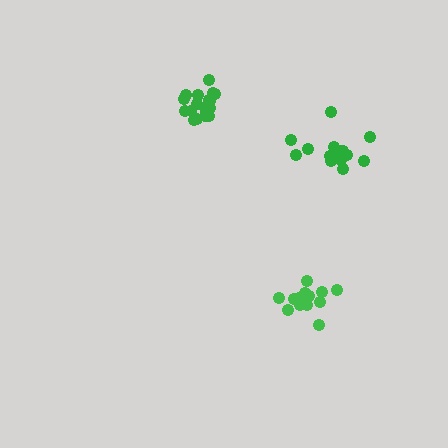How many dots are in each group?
Group 1: 18 dots, Group 2: 14 dots, Group 3: 13 dots (45 total).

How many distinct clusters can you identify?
There are 3 distinct clusters.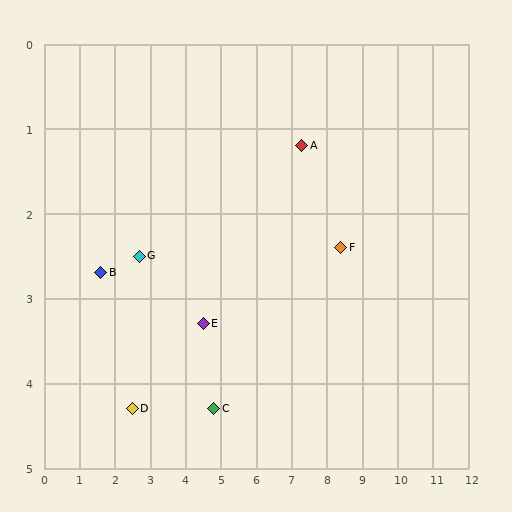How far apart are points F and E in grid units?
Points F and E are about 4.0 grid units apart.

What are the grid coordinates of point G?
Point G is at approximately (2.7, 2.5).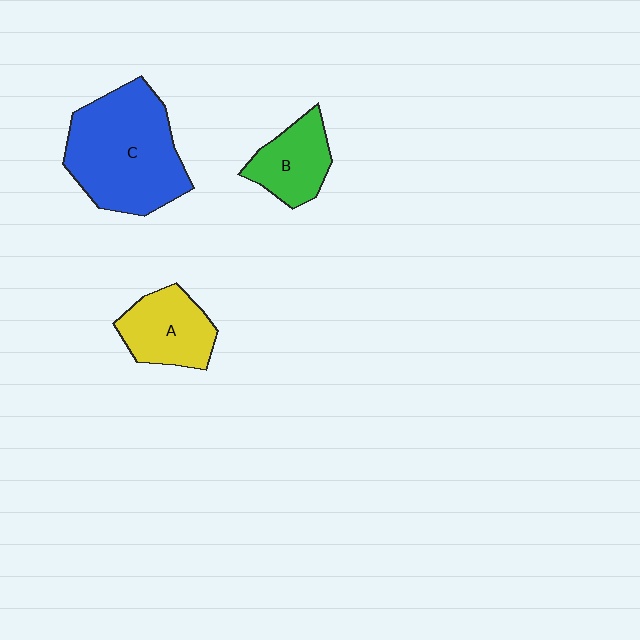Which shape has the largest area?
Shape C (blue).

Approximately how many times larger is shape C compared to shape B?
Approximately 2.3 times.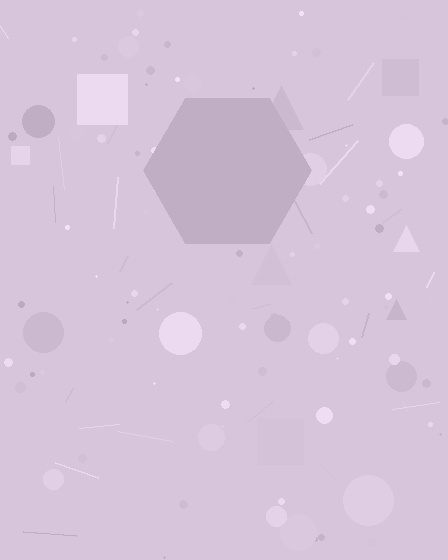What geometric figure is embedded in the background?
A hexagon is embedded in the background.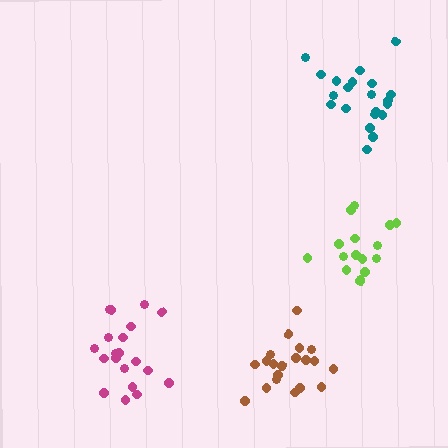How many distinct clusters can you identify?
There are 4 distinct clusters.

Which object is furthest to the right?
The teal cluster is rightmost.